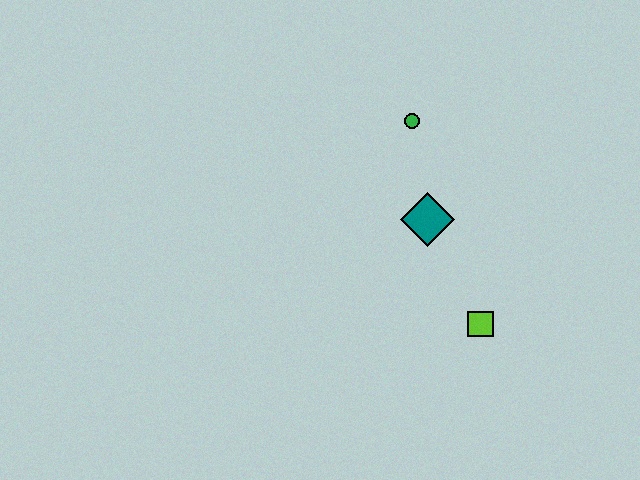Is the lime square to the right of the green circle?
Yes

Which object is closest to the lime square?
The teal diamond is closest to the lime square.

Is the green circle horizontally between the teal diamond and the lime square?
No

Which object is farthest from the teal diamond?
The lime square is farthest from the teal diamond.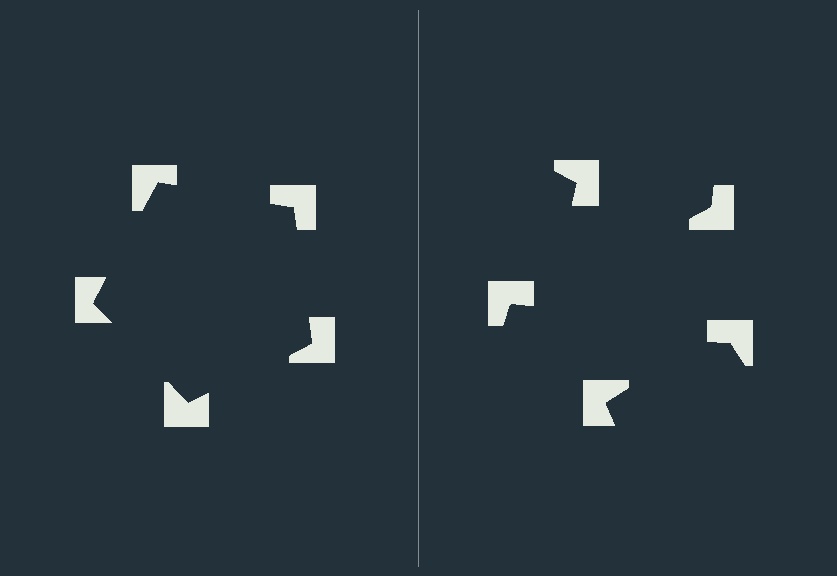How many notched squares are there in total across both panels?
10 — 5 on each side.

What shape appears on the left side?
An illusory pentagon.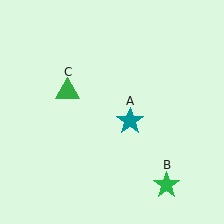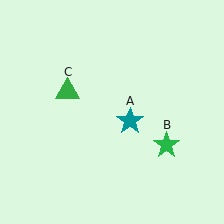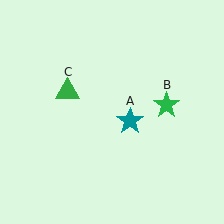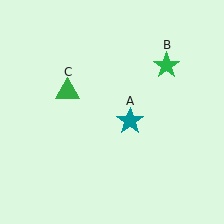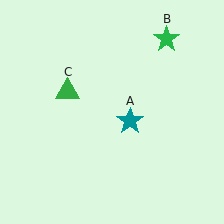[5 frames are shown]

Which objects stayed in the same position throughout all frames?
Teal star (object A) and green triangle (object C) remained stationary.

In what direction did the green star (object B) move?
The green star (object B) moved up.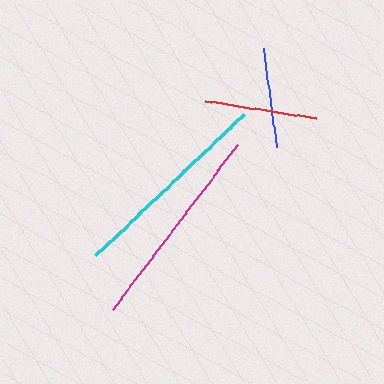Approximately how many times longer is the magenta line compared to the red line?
The magenta line is approximately 1.8 times the length of the red line.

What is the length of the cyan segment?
The cyan segment is approximately 205 pixels long.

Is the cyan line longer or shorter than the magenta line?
The magenta line is longer than the cyan line.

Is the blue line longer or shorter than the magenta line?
The magenta line is longer than the blue line.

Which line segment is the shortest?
The blue line is the shortest at approximately 100 pixels.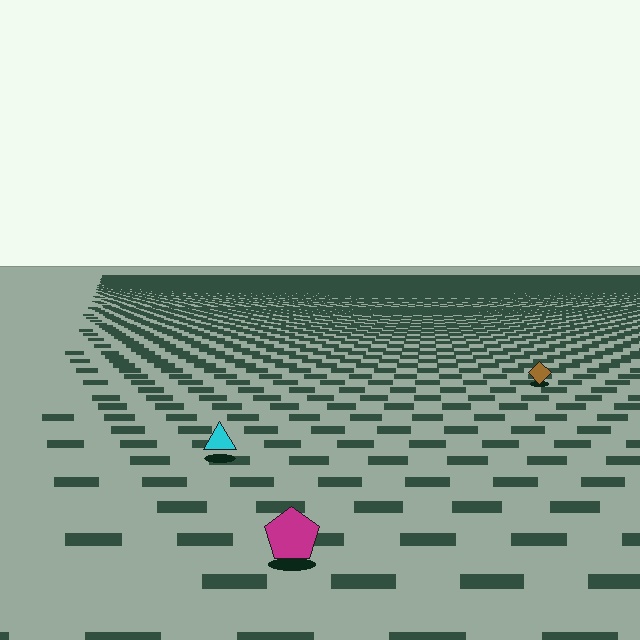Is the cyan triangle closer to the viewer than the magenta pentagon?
No. The magenta pentagon is closer — you can tell from the texture gradient: the ground texture is coarser near it.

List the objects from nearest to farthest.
From nearest to farthest: the magenta pentagon, the cyan triangle, the brown diamond.